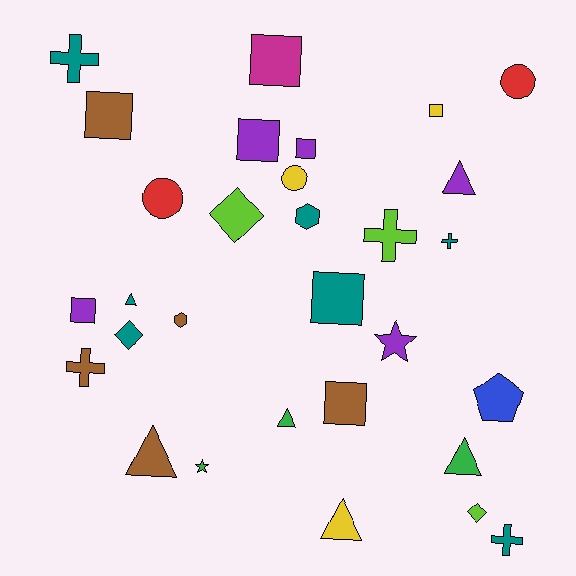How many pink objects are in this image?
There are no pink objects.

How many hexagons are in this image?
There are 2 hexagons.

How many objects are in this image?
There are 30 objects.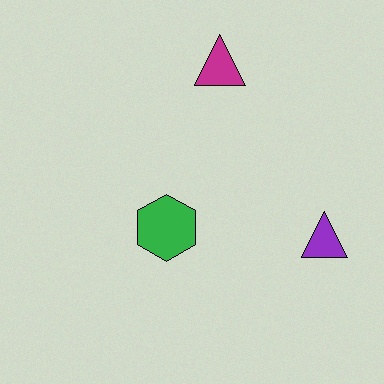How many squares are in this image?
There are no squares.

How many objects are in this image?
There are 3 objects.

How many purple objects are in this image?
There is 1 purple object.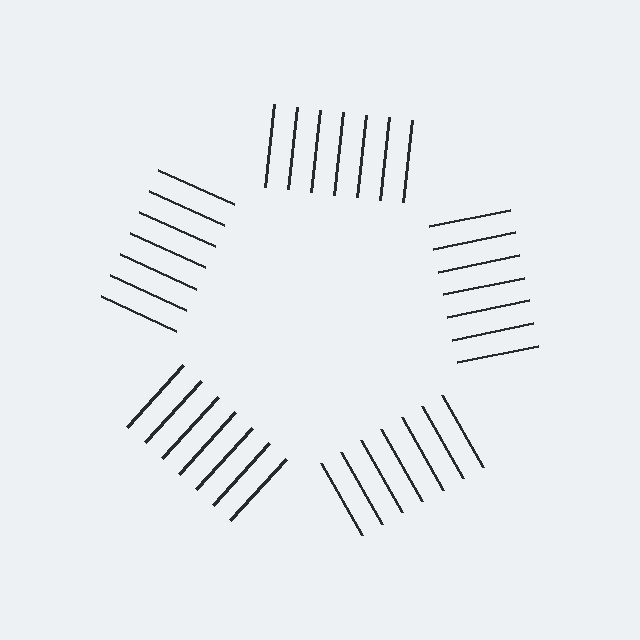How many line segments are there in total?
35 — 7 along each of the 5 edges.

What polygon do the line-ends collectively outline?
An illusory pentagon — the line segments terminate on its edges but no continuous stroke is drawn.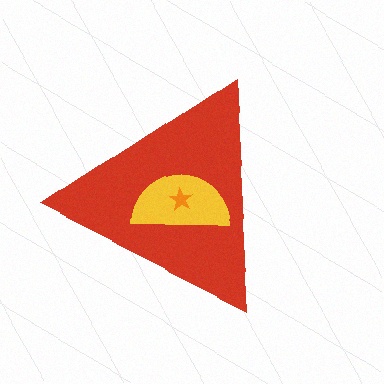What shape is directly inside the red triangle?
The yellow semicircle.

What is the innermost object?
The orange star.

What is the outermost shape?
The red triangle.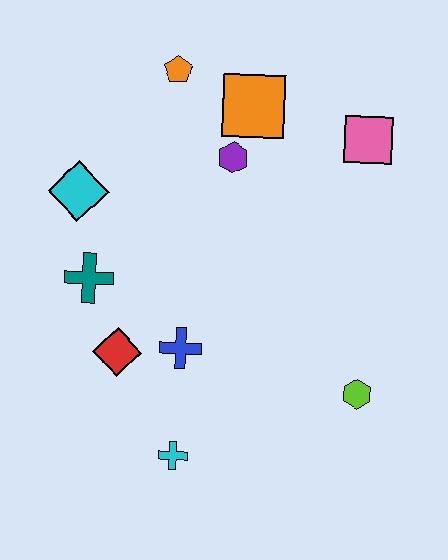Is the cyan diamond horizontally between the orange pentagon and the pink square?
No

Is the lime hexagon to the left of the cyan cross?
No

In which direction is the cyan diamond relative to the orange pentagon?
The cyan diamond is below the orange pentagon.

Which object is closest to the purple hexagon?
The orange square is closest to the purple hexagon.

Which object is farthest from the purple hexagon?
The cyan cross is farthest from the purple hexagon.